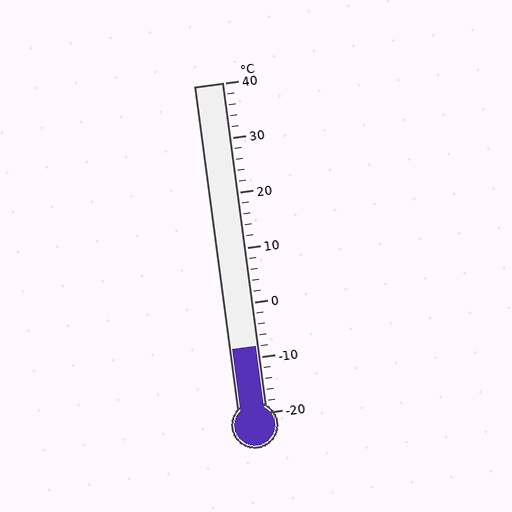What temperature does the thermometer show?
The thermometer shows approximately -8°C.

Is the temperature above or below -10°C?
The temperature is above -10°C.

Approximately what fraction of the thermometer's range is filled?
The thermometer is filled to approximately 20% of its range.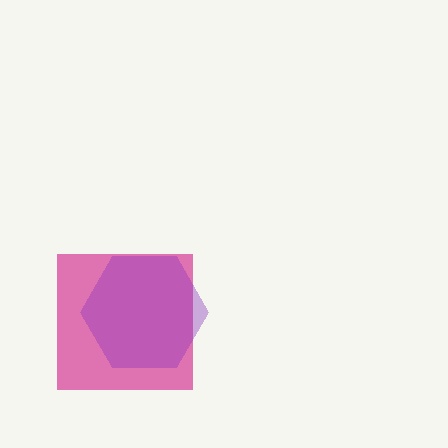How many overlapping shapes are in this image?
There are 2 overlapping shapes in the image.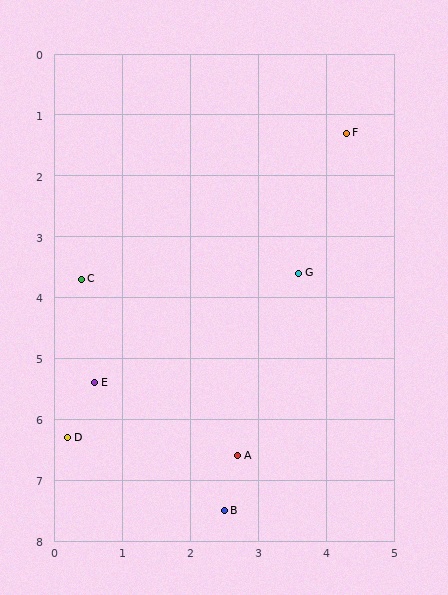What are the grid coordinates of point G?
Point G is at approximately (3.6, 3.6).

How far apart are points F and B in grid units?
Points F and B are about 6.5 grid units apart.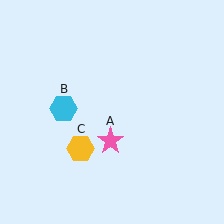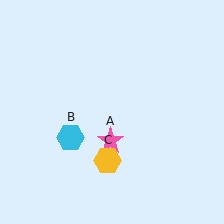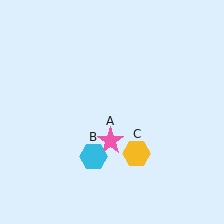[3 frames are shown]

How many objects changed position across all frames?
2 objects changed position: cyan hexagon (object B), yellow hexagon (object C).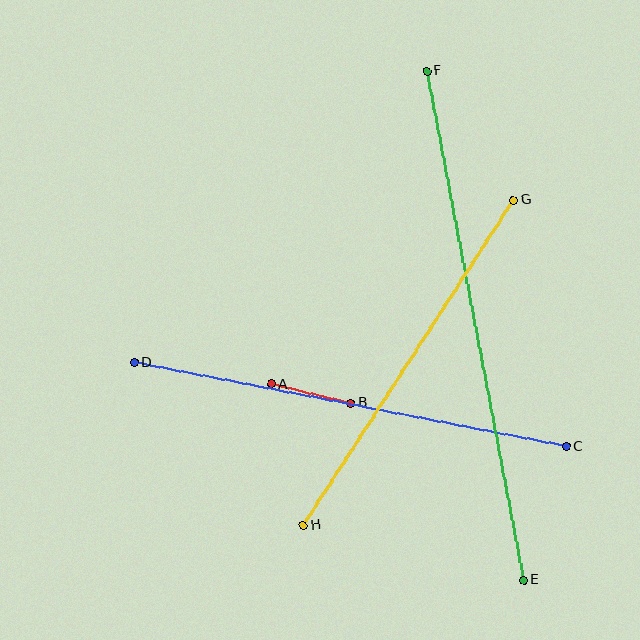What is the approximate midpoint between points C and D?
The midpoint is at approximately (350, 405) pixels.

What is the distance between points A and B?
The distance is approximately 82 pixels.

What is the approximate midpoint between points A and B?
The midpoint is at approximately (311, 394) pixels.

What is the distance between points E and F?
The distance is approximately 519 pixels.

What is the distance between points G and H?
The distance is approximately 387 pixels.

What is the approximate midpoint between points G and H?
The midpoint is at approximately (408, 363) pixels.